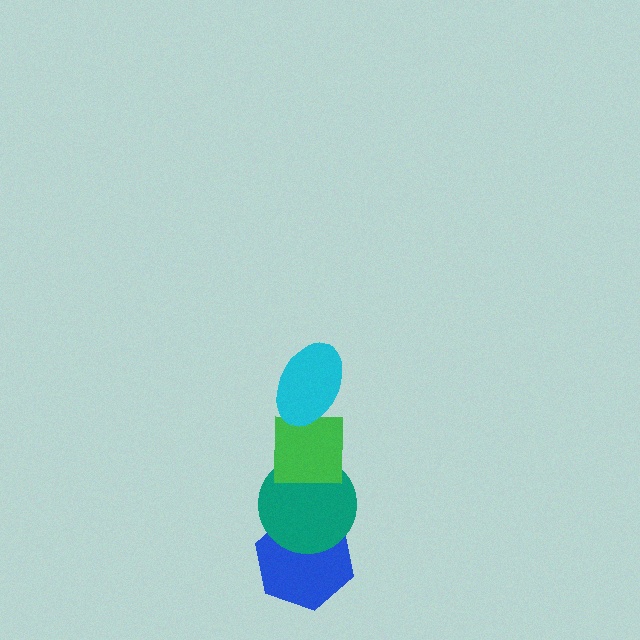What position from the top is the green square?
The green square is 2nd from the top.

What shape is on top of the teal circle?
The green square is on top of the teal circle.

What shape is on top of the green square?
The cyan ellipse is on top of the green square.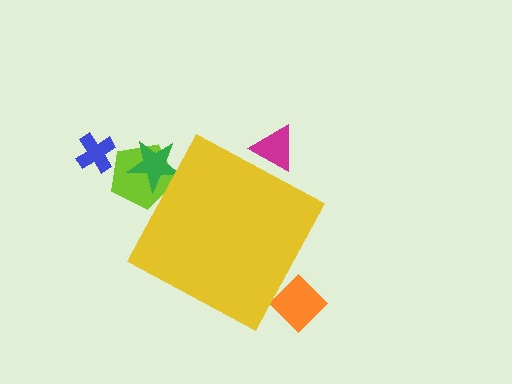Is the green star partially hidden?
Yes, the green star is partially hidden behind the yellow diamond.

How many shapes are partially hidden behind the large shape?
4 shapes are partially hidden.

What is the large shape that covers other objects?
A yellow diamond.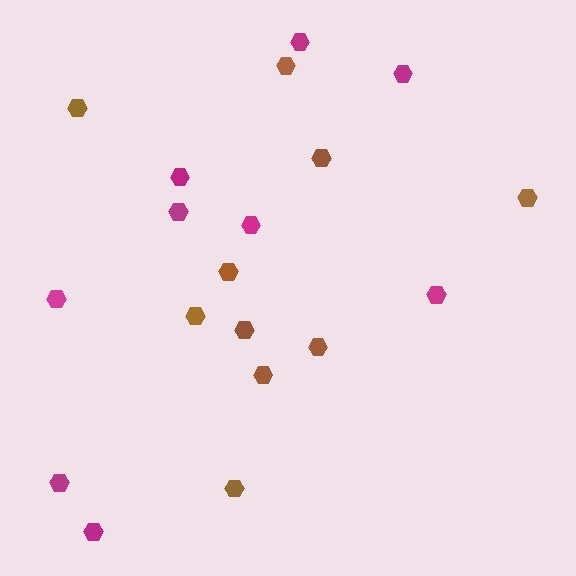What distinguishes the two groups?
There are 2 groups: one group of brown hexagons (10) and one group of magenta hexagons (9).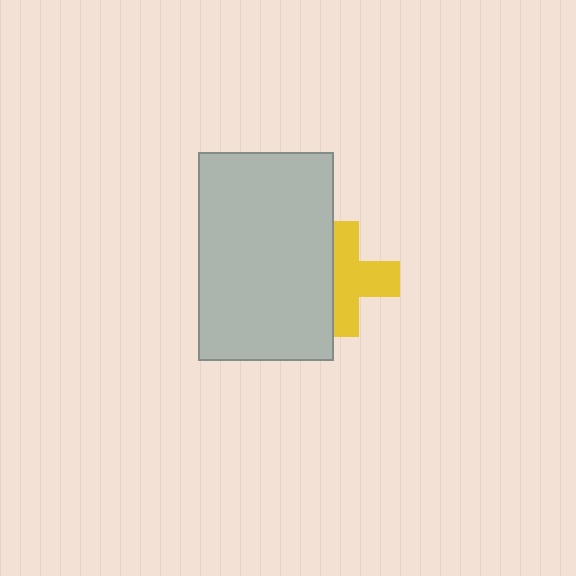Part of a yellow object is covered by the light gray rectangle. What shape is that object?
It is a cross.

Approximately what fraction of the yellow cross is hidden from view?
Roughly 37% of the yellow cross is hidden behind the light gray rectangle.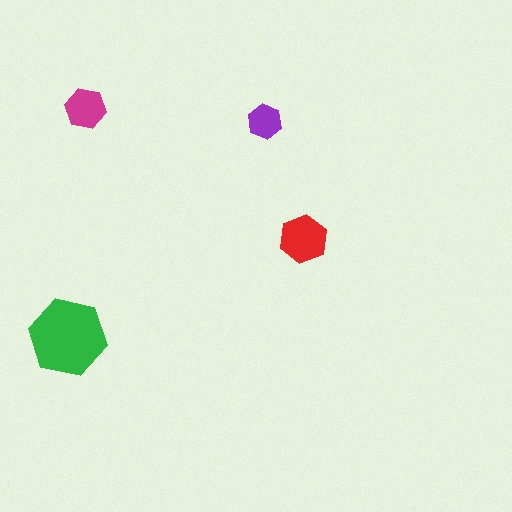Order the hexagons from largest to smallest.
the green one, the red one, the magenta one, the purple one.